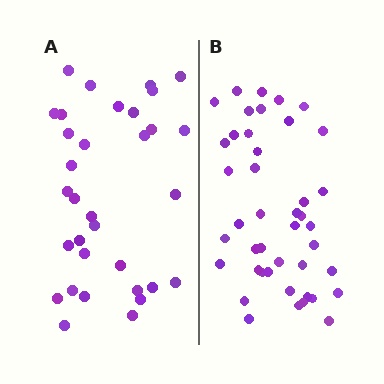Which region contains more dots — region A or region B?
Region B (the right region) has more dots.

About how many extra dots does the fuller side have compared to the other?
Region B has roughly 10 or so more dots than region A.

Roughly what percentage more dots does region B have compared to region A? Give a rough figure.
About 30% more.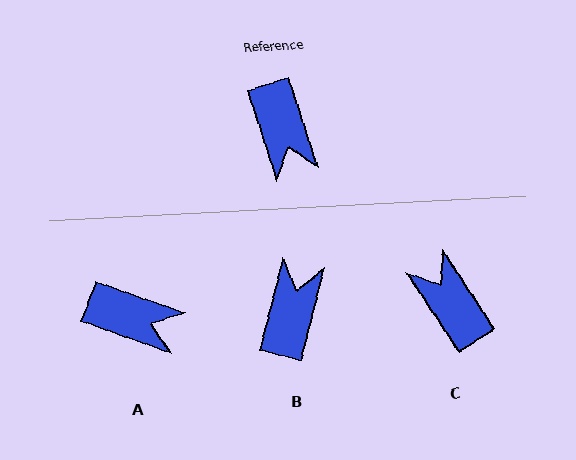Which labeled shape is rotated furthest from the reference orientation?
C, about 165 degrees away.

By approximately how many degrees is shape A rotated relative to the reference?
Approximately 52 degrees counter-clockwise.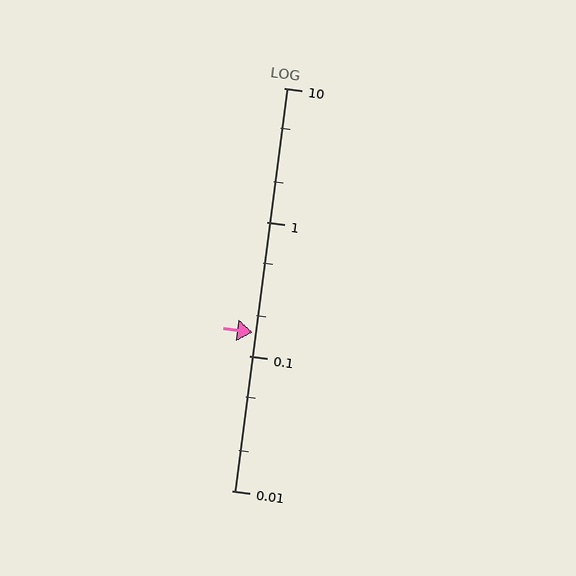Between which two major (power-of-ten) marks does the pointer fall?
The pointer is between 0.1 and 1.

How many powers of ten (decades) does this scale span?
The scale spans 3 decades, from 0.01 to 10.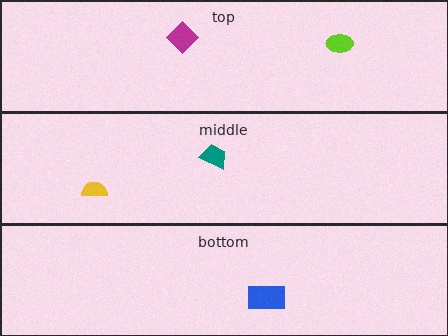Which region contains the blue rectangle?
The bottom region.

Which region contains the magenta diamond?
The top region.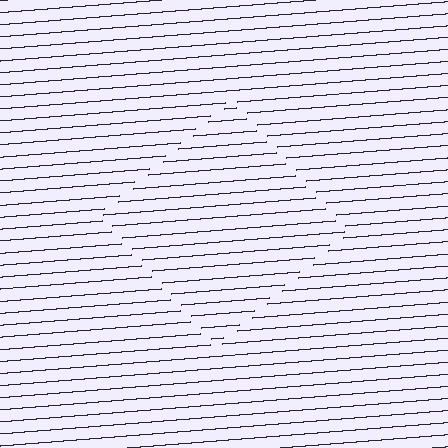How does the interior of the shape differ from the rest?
The interior of the shape contains the same grating, shifted by half a period — the contour is defined by the phase discontinuity where line-ends from the inner and outer gratings abut.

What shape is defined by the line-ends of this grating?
An illusory square. The interior of the shape contains the same grating, shifted by half a period — the contour is defined by the phase discontinuity where line-ends from the inner and outer gratings abut.